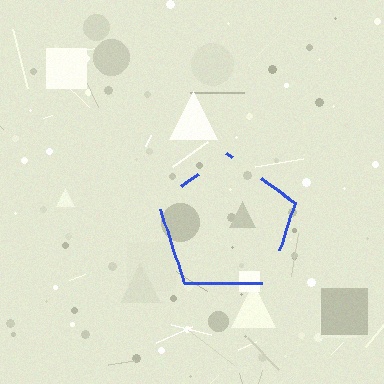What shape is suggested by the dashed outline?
The dashed outline suggests a pentagon.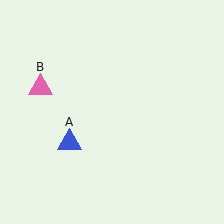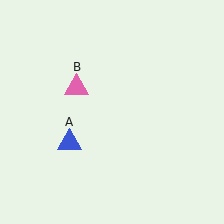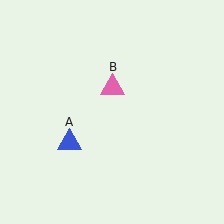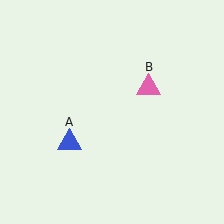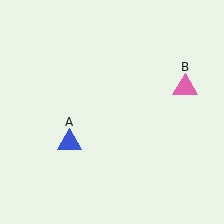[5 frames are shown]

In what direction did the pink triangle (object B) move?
The pink triangle (object B) moved right.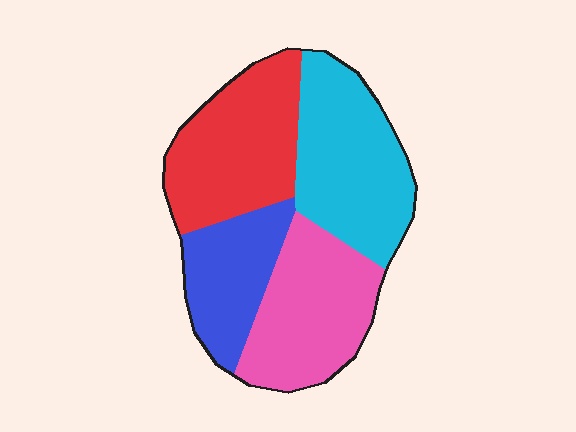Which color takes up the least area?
Blue, at roughly 20%.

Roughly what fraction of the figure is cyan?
Cyan covers about 30% of the figure.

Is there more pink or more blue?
Pink.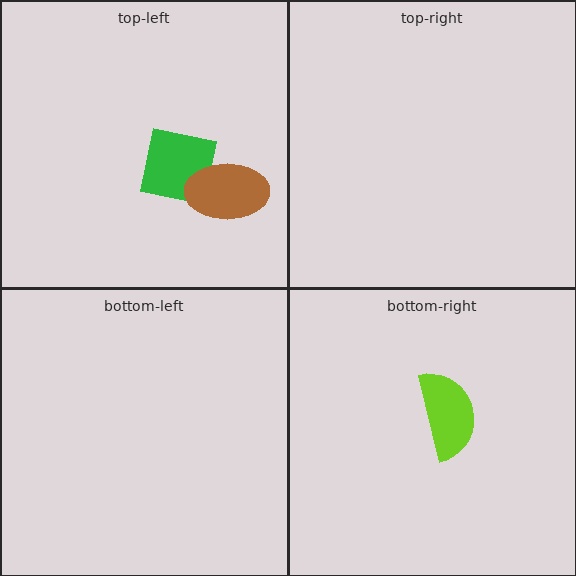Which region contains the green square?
The top-left region.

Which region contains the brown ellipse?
The top-left region.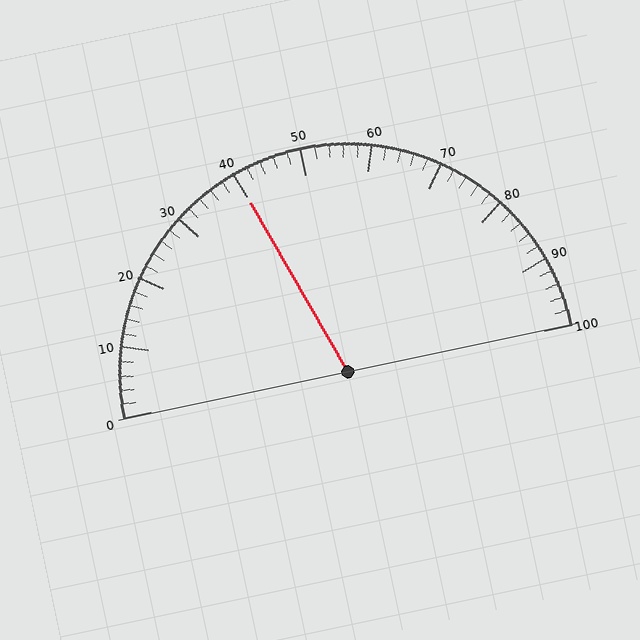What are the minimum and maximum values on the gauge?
The gauge ranges from 0 to 100.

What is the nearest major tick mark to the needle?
The nearest major tick mark is 40.